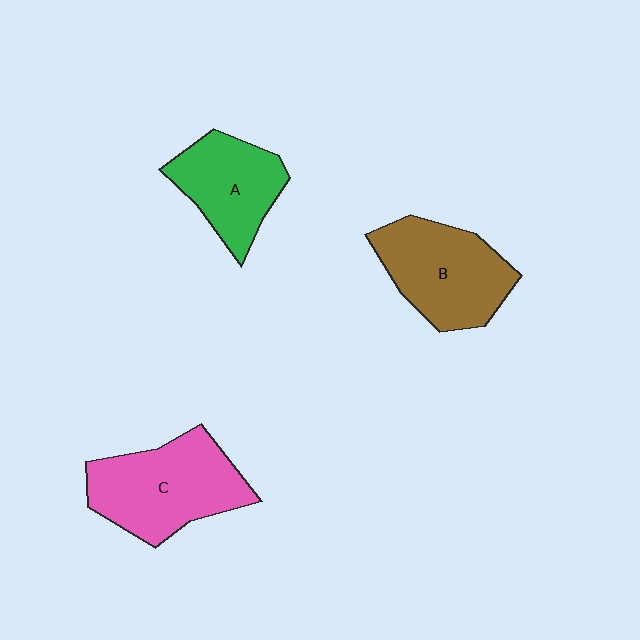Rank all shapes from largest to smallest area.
From largest to smallest: C (pink), B (brown), A (green).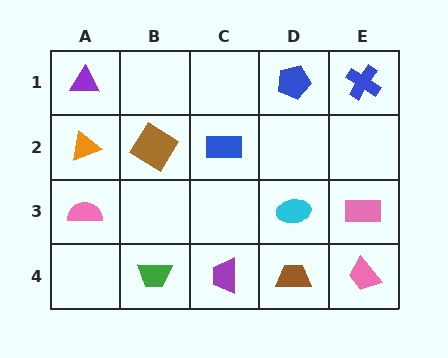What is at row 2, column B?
A brown diamond.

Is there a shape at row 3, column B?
No, that cell is empty.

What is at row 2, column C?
A blue rectangle.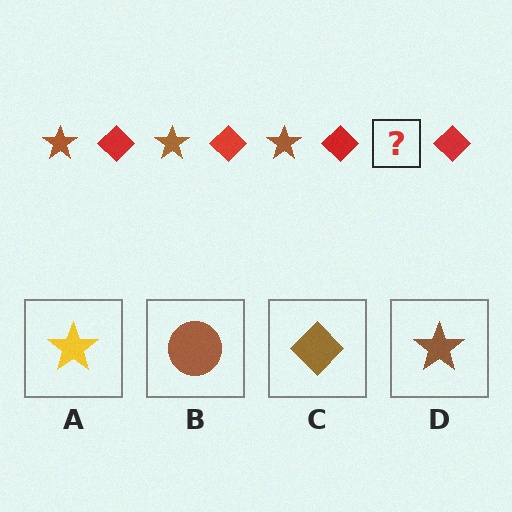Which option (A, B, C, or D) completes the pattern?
D.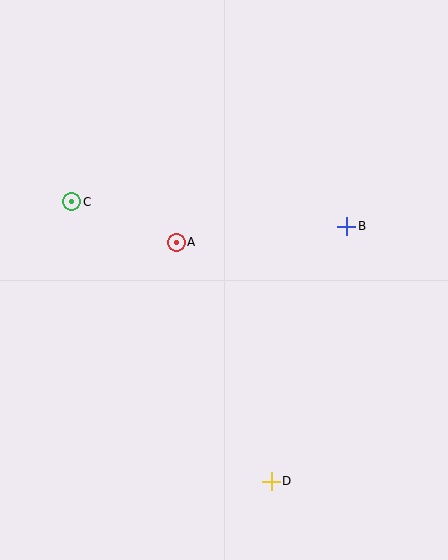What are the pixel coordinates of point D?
Point D is at (271, 481).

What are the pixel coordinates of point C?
Point C is at (72, 202).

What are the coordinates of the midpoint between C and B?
The midpoint between C and B is at (209, 214).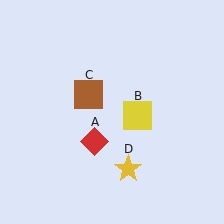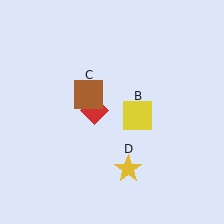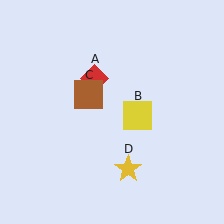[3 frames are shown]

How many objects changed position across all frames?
1 object changed position: red diamond (object A).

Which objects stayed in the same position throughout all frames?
Yellow square (object B) and brown square (object C) and yellow star (object D) remained stationary.